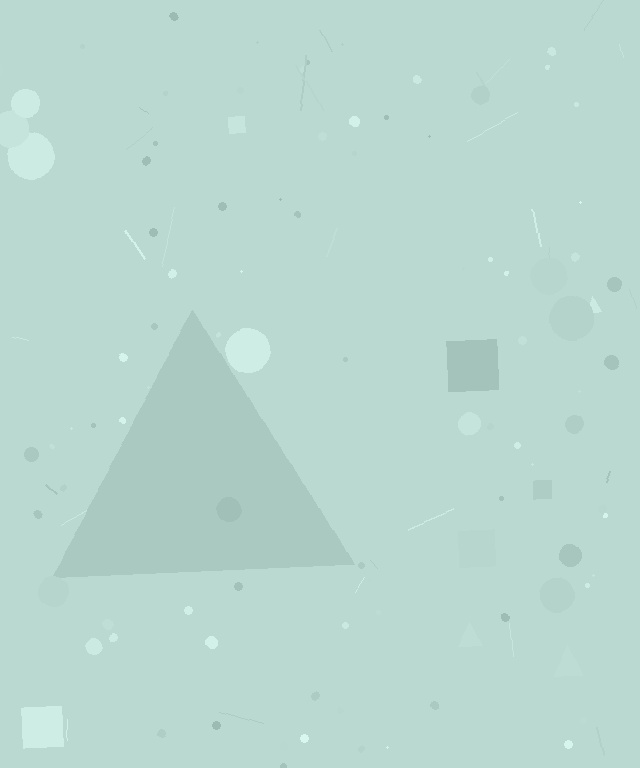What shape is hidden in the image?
A triangle is hidden in the image.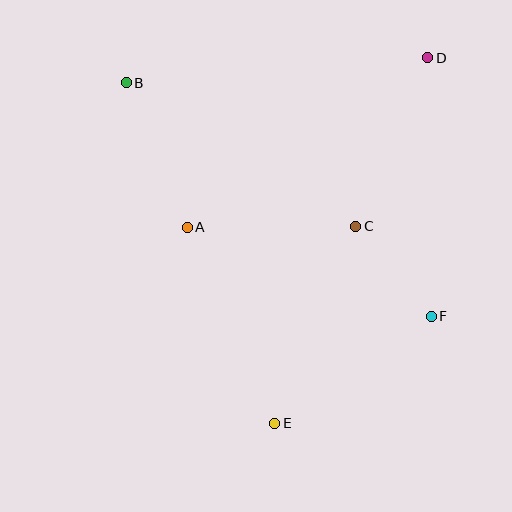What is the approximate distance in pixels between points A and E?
The distance between A and E is approximately 215 pixels.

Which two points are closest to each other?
Points C and F are closest to each other.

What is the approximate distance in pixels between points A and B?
The distance between A and B is approximately 157 pixels.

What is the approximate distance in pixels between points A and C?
The distance between A and C is approximately 169 pixels.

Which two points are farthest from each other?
Points D and E are farthest from each other.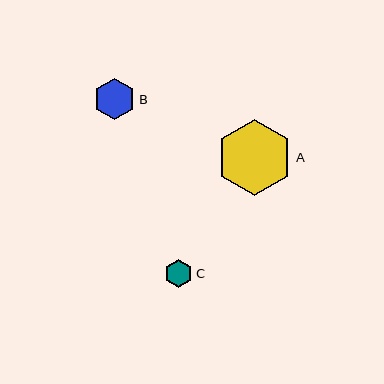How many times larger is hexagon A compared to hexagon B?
Hexagon A is approximately 1.8 times the size of hexagon B.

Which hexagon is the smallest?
Hexagon C is the smallest with a size of approximately 29 pixels.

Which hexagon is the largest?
Hexagon A is the largest with a size of approximately 76 pixels.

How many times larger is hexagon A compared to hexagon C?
Hexagon A is approximately 2.7 times the size of hexagon C.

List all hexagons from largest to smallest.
From largest to smallest: A, B, C.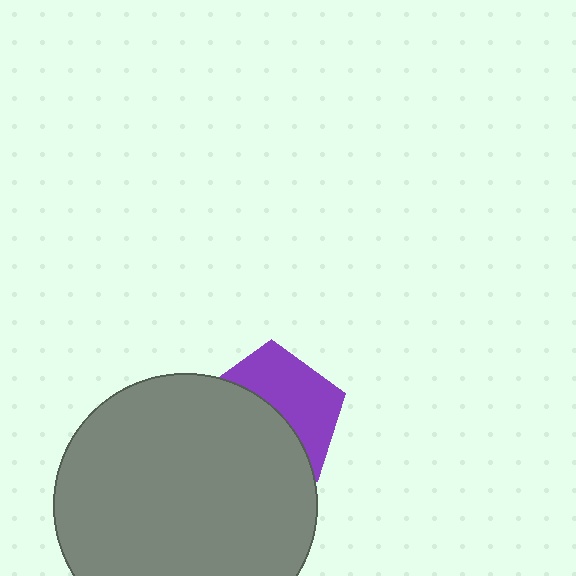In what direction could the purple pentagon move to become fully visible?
The purple pentagon could move toward the upper-right. That would shift it out from behind the gray circle entirely.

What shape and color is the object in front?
The object in front is a gray circle.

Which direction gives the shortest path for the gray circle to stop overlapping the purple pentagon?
Moving toward the lower-left gives the shortest separation.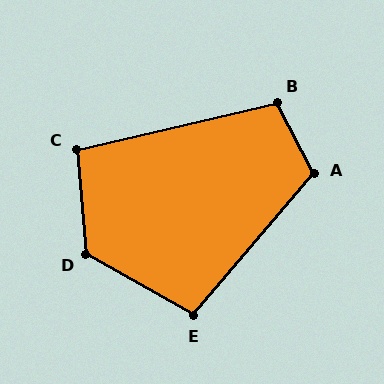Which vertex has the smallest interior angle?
C, at approximately 98 degrees.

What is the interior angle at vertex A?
Approximately 112 degrees (obtuse).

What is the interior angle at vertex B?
Approximately 104 degrees (obtuse).